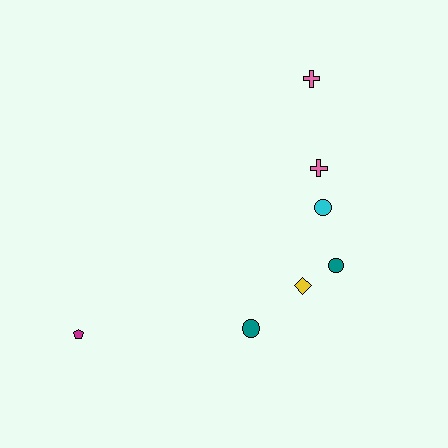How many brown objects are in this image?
There are no brown objects.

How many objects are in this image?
There are 7 objects.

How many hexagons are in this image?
There are no hexagons.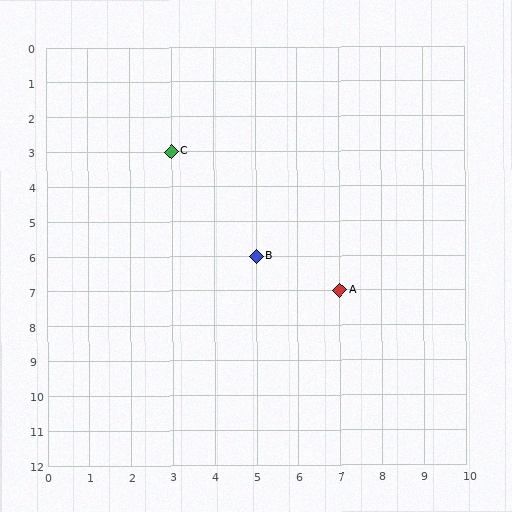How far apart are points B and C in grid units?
Points B and C are 2 columns and 3 rows apart (about 3.6 grid units diagonally).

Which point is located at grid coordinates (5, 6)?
Point B is at (5, 6).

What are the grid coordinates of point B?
Point B is at grid coordinates (5, 6).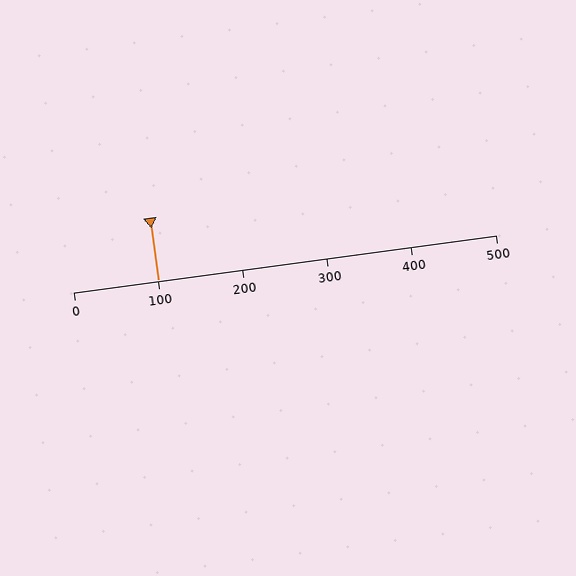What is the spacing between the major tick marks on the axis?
The major ticks are spaced 100 apart.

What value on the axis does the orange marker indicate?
The marker indicates approximately 100.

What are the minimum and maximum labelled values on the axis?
The axis runs from 0 to 500.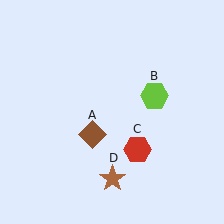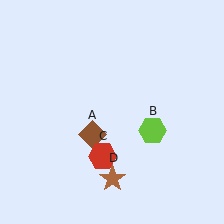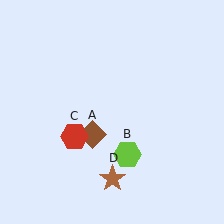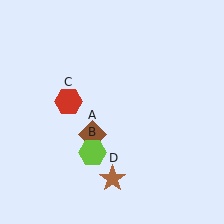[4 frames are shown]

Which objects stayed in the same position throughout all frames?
Brown diamond (object A) and brown star (object D) remained stationary.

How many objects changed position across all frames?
2 objects changed position: lime hexagon (object B), red hexagon (object C).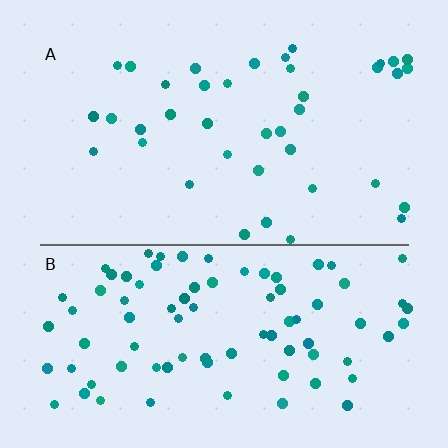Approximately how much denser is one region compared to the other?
Approximately 2.2× — region B over region A.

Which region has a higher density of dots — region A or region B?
B (the bottom).